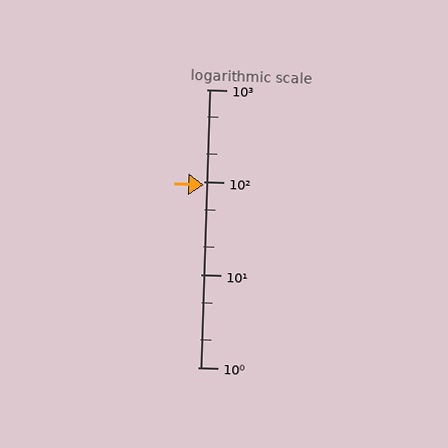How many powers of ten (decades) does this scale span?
The scale spans 3 decades, from 1 to 1000.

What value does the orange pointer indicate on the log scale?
The pointer indicates approximately 94.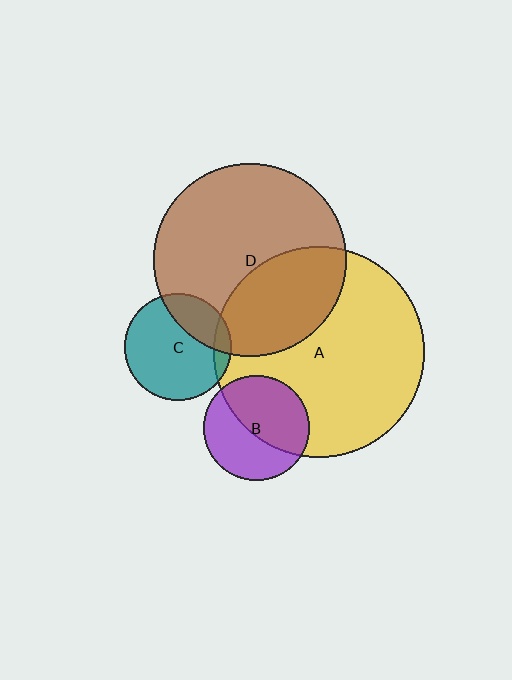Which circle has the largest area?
Circle A (yellow).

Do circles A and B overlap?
Yes.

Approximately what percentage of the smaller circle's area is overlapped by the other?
Approximately 55%.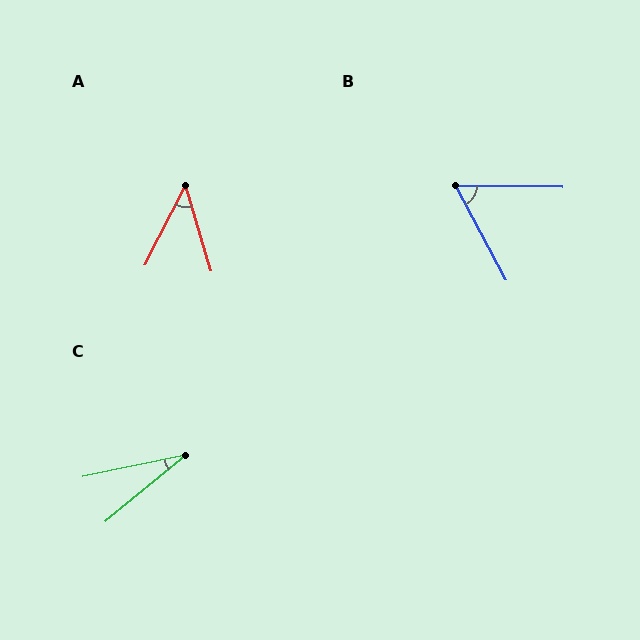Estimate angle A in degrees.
Approximately 44 degrees.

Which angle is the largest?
B, at approximately 61 degrees.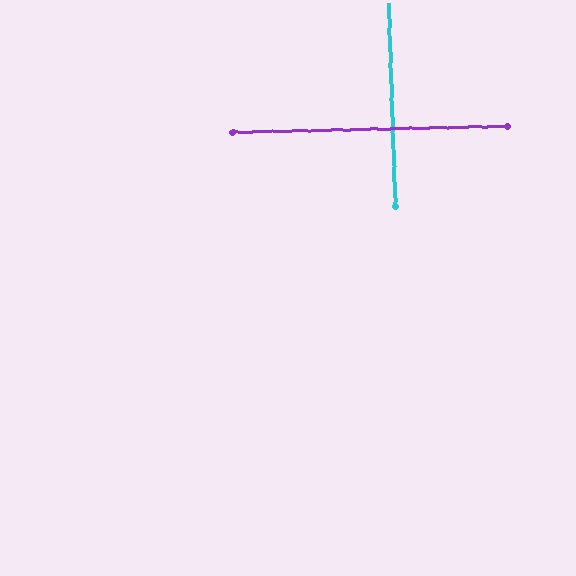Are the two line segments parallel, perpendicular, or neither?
Perpendicular — they meet at approximately 89°.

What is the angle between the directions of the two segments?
Approximately 89 degrees.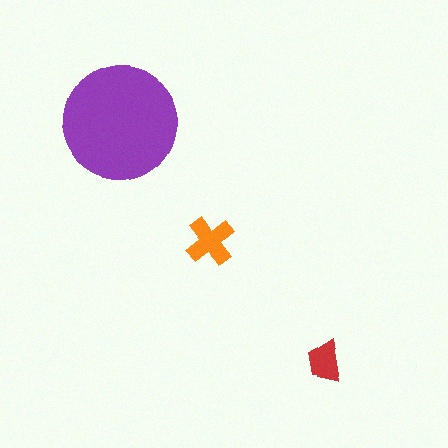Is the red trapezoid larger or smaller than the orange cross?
Smaller.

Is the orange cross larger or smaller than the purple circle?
Smaller.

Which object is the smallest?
The red trapezoid.